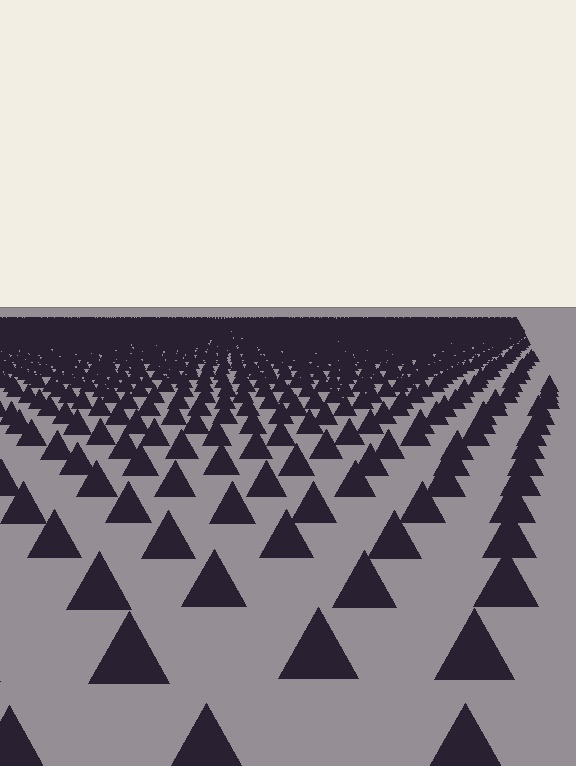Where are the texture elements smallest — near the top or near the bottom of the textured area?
Near the top.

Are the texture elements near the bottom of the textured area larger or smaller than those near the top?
Larger. Near the bottom, elements are closer to the viewer and appear at a bigger on-screen size.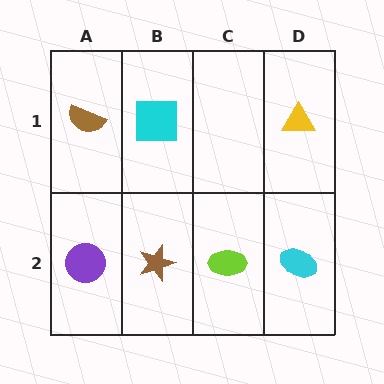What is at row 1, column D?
A yellow triangle.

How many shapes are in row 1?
3 shapes.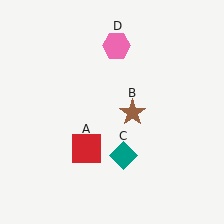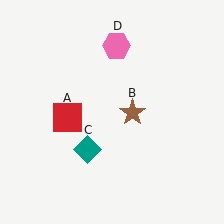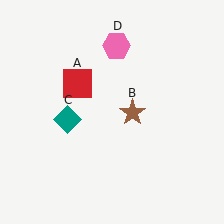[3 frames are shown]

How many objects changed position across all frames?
2 objects changed position: red square (object A), teal diamond (object C).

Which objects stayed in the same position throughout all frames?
Brown star (object B) and pink hexagon (object D) remained stationary.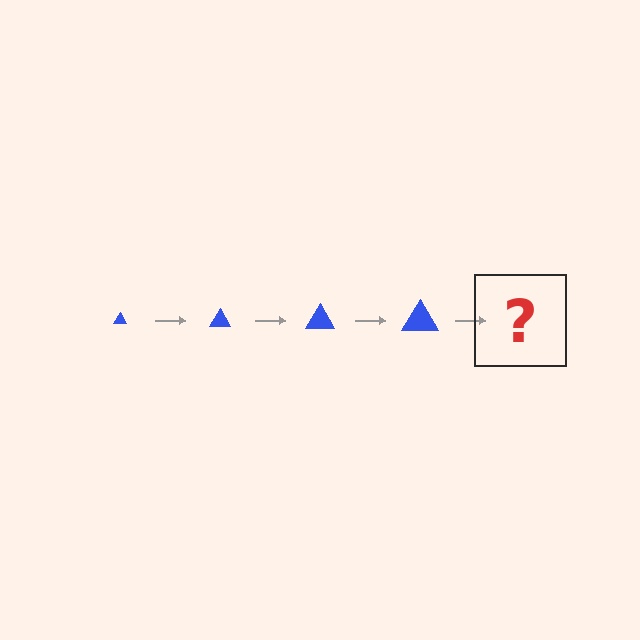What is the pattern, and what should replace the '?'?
The pattern is that the triangle gets progressively larger each step. The '?' should be a blue triangle, larger than the previous one.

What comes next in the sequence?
The next element should be a blue triangle, larger than the previous one.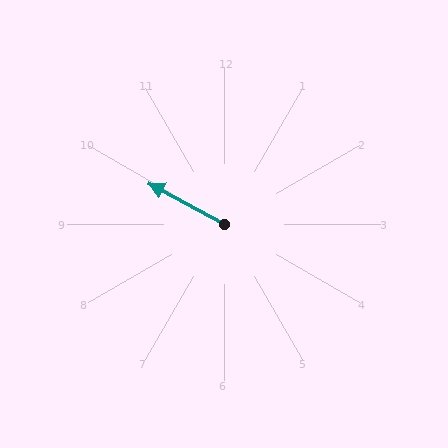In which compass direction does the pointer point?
Northwest.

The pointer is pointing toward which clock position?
Roughly 10 o'clock.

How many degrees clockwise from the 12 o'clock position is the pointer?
Approximately 299 degrees.